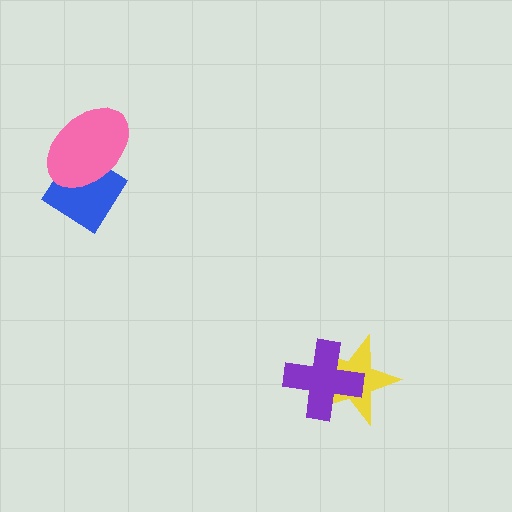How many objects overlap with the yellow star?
1 object overlaps with the yellow star.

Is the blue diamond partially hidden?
Yes, it is partially covered by another shape.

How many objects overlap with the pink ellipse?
1 object overlaps with the pink ellipse.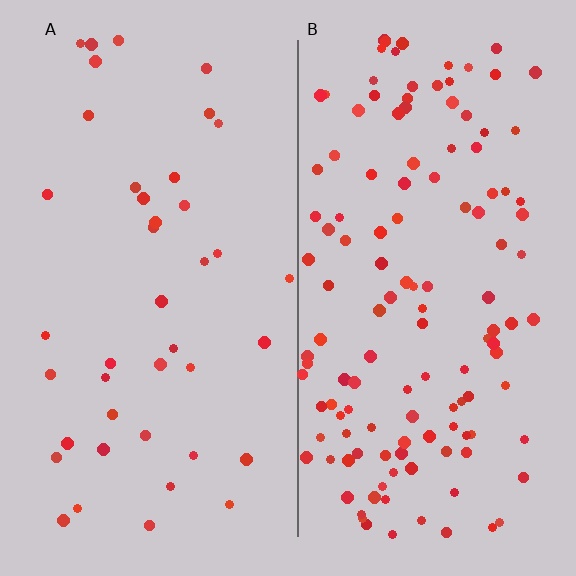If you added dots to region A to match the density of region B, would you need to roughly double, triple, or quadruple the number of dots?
Approximately triple.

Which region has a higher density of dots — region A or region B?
B (the right).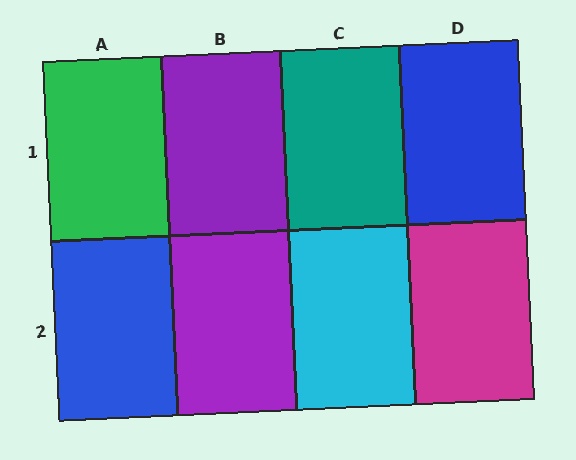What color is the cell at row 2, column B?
Purple.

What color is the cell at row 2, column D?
Magenta.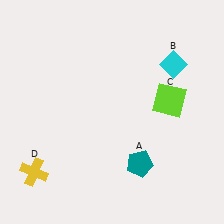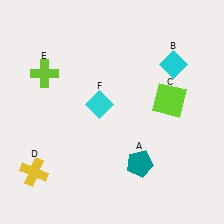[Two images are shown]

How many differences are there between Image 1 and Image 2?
There are 2 differences between the two images.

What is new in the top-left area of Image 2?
A cyan diamond (F) was added in the top-left area of Image 2.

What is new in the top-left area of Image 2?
A lime cross (E) was added in the top-left area of Image 2.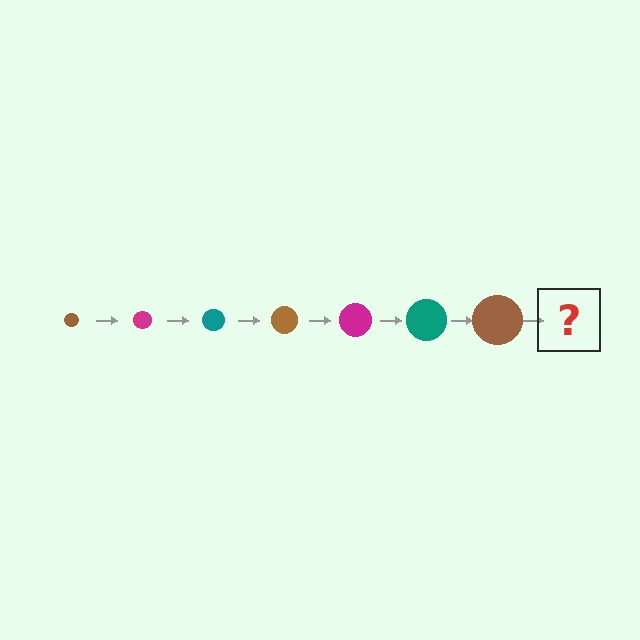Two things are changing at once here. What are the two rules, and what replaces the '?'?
The two rules are that the circle grows larger each step and the color cycles through brown, magenta, and teal. The '?' should be a magenta circle, larger than the previous one.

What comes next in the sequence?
The next element should be a magenta circle, larger than the previous one.